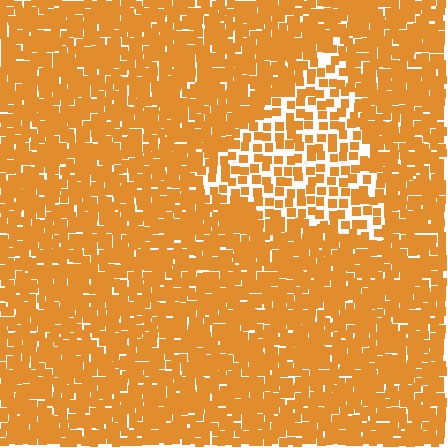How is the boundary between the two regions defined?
The boundary is defined by a change in element density (approximately 2.1x ratio). All elements are the same color, size, and shape.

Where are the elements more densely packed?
The elements are more densely packed outside the triangle boundary.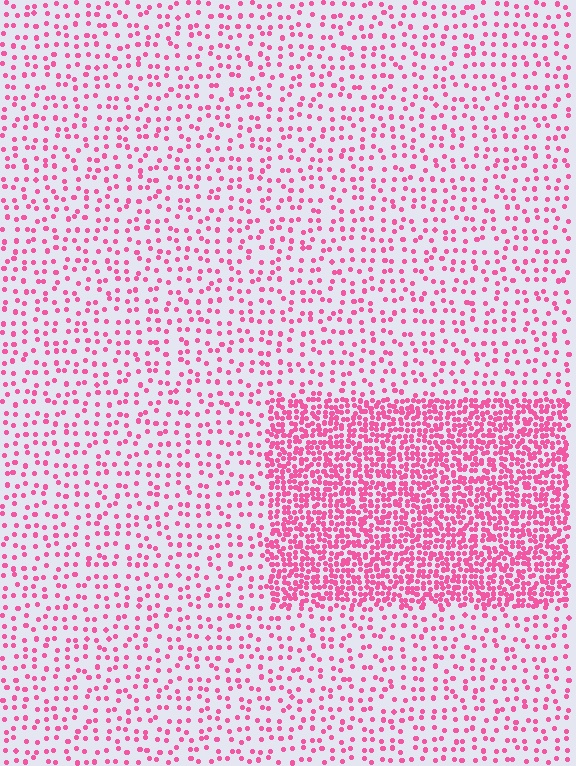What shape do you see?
I see a rectangle.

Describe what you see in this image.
The image contains small pink elements arranged at two different densities. A rectangle-shaped region is visible where the elements are more densely packed than the surrounding area.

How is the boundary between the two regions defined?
The boundary is defined by a change in element density (approximately 3.0x ratio). All elements are the same color, size, and shape.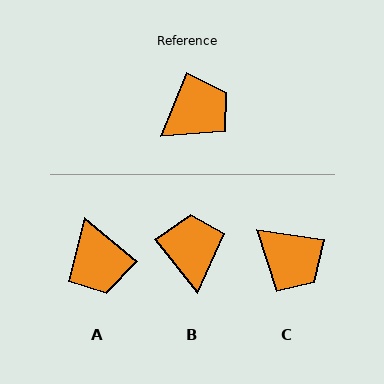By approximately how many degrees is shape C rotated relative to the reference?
Approximately 76 degrees clockwise.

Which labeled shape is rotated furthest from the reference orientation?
A, about 107 degrees away.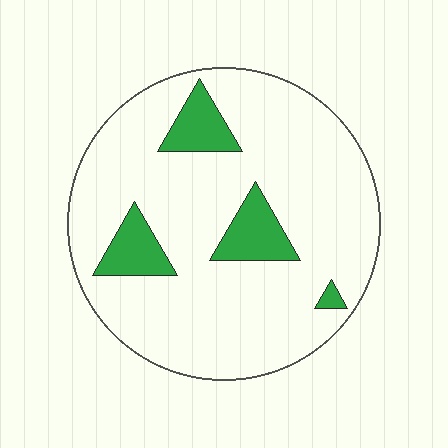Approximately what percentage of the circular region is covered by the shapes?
Approximately 15%.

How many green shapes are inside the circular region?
4.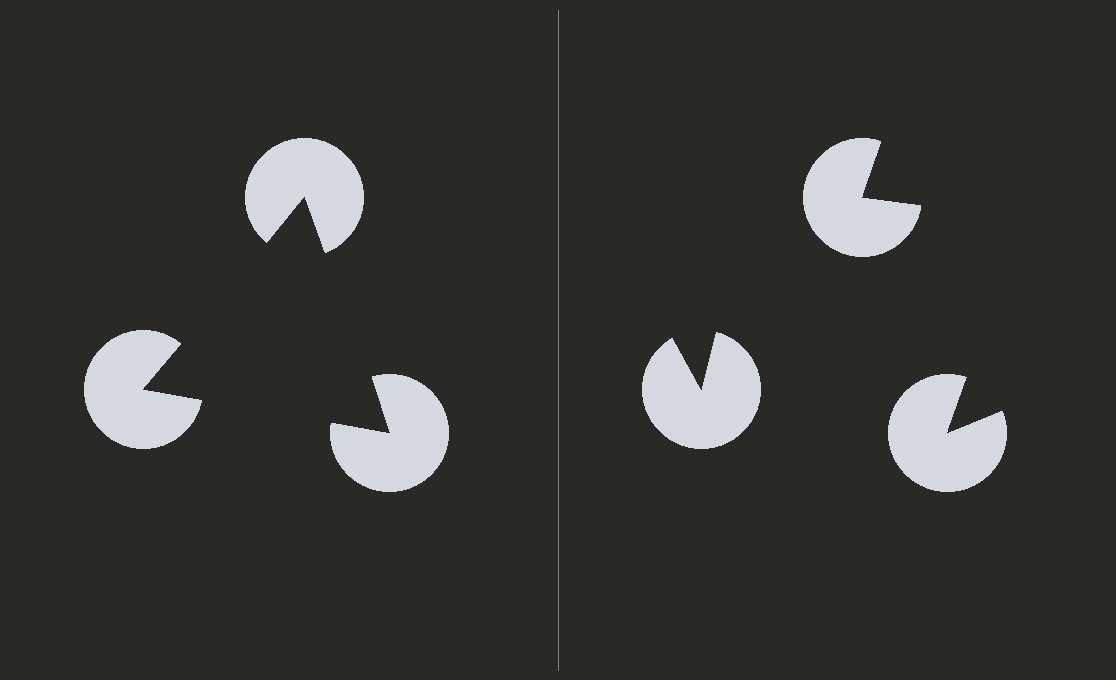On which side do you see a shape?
An illusory triangle appears on the left side. On the right side the wedge cuts are rotated, so no coherent shape forms.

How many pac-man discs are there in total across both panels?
6 — 3 on each side.